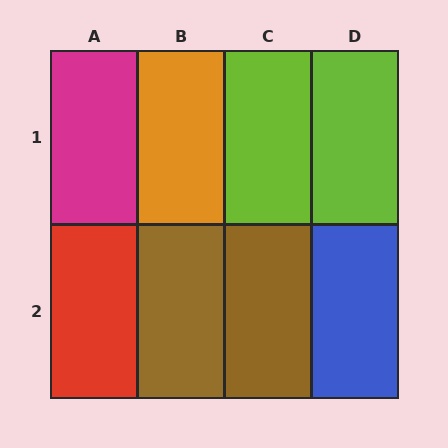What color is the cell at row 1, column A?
Magenta.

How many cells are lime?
2 cells are lime.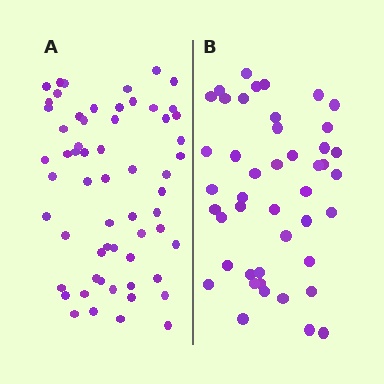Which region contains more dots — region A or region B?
Region A (the left region) has more dots.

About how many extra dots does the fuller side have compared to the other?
Region A has approximately 15 more dots than region B.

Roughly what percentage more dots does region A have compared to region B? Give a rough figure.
About 35% more.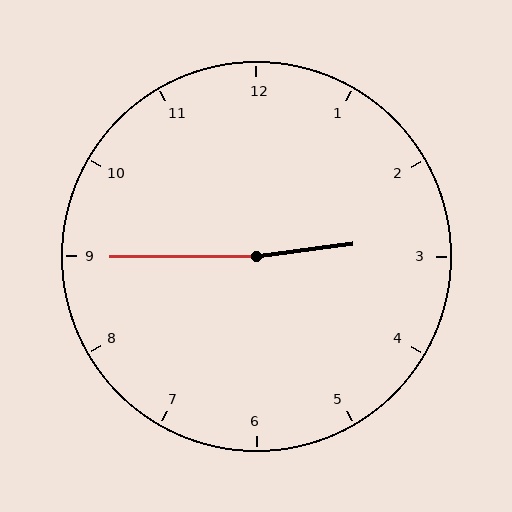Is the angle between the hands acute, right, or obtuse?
It is obtuse.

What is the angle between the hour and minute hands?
Approximately 172 degrees.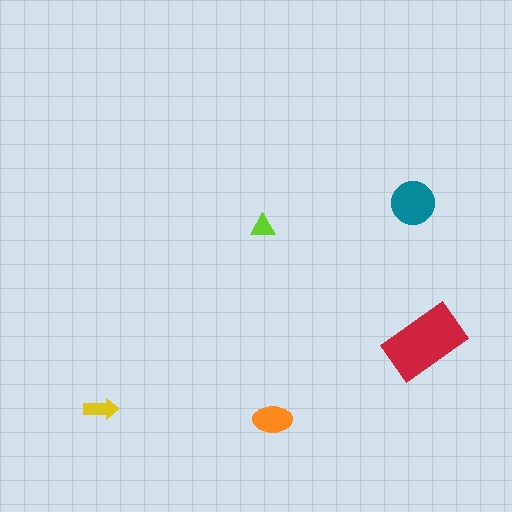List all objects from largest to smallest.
The red rectangle, the teal circle, the orange ellipse, the yellow arrow, the lime triangle.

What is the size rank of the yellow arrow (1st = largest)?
4th.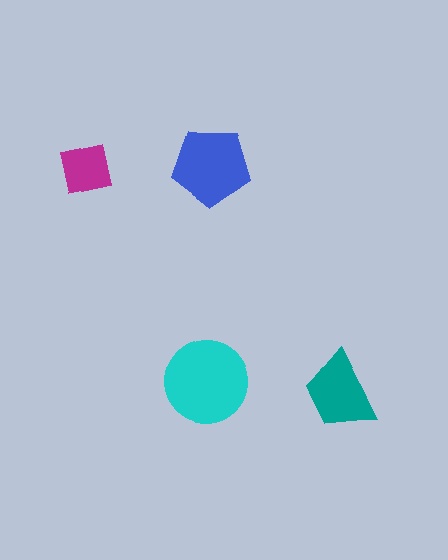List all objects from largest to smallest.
The cyan circle, the blue pentagon, the teal trapezoid, the magenta square.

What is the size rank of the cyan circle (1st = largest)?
1st.